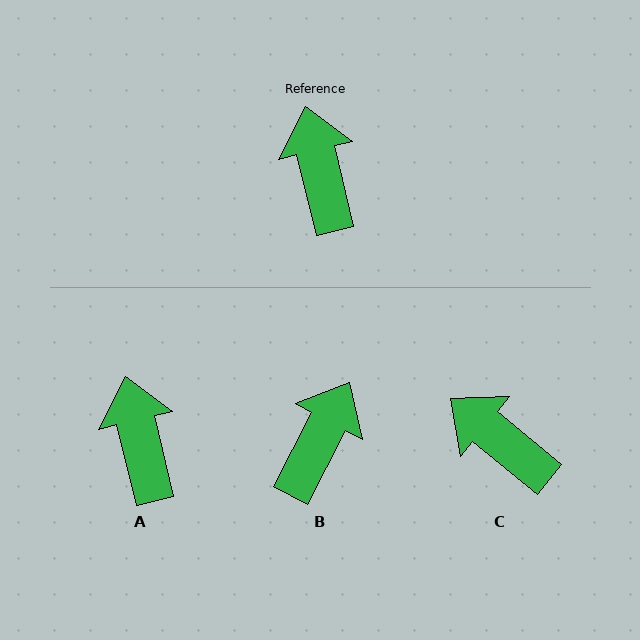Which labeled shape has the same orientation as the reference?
A.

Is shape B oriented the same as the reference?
No, it is off by about 41 degrees.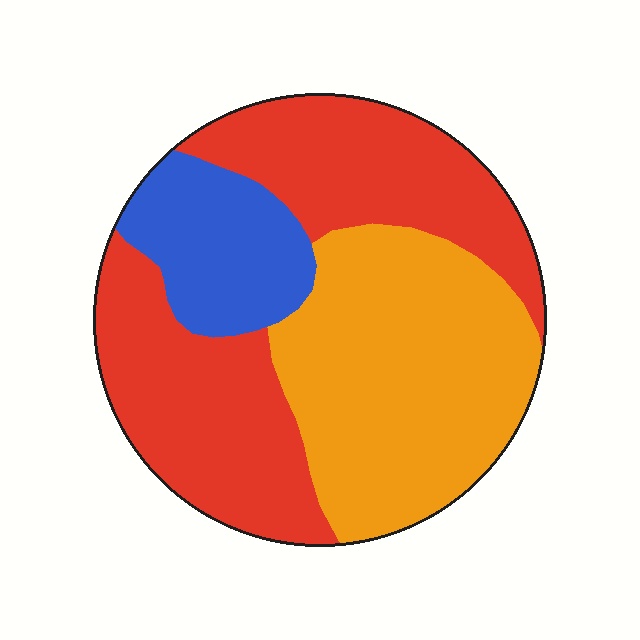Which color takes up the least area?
Blue, at roughly 15%.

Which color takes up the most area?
Red, at roughly 45%.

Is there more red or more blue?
Red.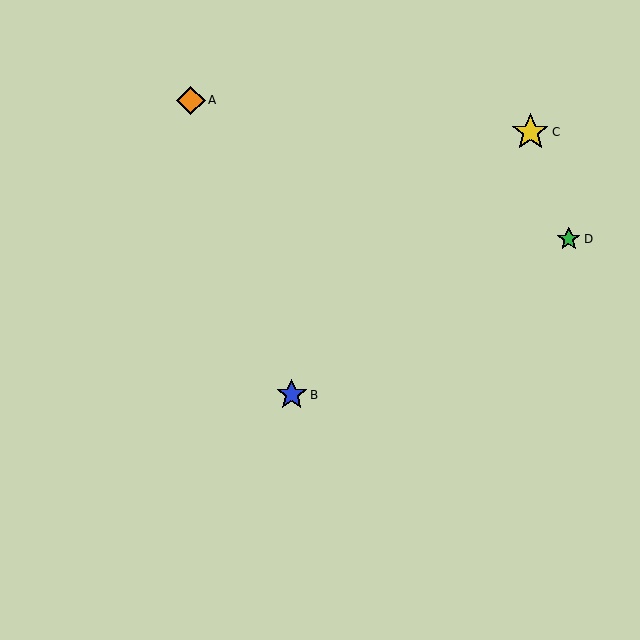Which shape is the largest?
The yellow star (labeled C) is the largest.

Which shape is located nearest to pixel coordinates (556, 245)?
The green star (labeled D) at (569, 239) is nearest to that location.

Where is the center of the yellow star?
The center of the yellow star is at (530, 132).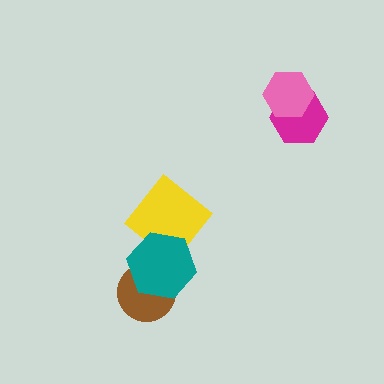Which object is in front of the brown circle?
The teal hexagon is in front of the brown circle.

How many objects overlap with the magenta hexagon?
1 object overlaps with the magenta hexagon.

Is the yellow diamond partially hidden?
Yes, it is partially covered by another shape.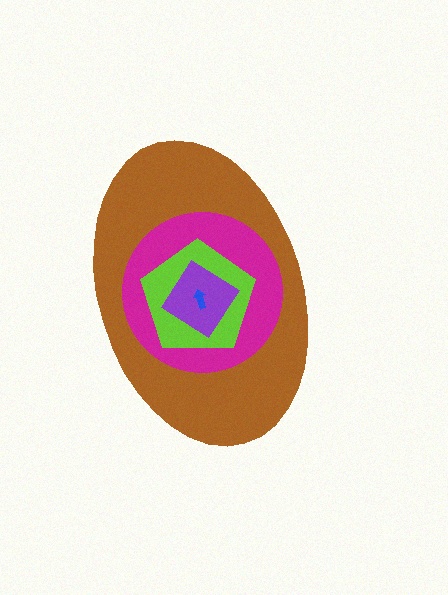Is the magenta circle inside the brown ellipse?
Yes.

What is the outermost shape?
The brown ellipse.